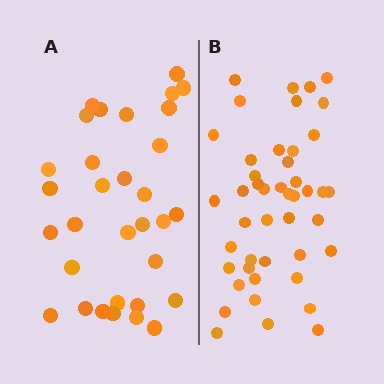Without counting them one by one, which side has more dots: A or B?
Region B (the right region) has more dots.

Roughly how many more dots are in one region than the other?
Region B has approximately 15 more dots than region A.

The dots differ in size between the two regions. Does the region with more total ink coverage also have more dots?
No. Region A has more total ink coverage because its dots are larger, but region B actually contains more individual dots. Total area can be misleading — the number of items is what matters here.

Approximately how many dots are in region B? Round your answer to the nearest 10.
About 40 dots. (The exact count is 45, which rounds to 40.)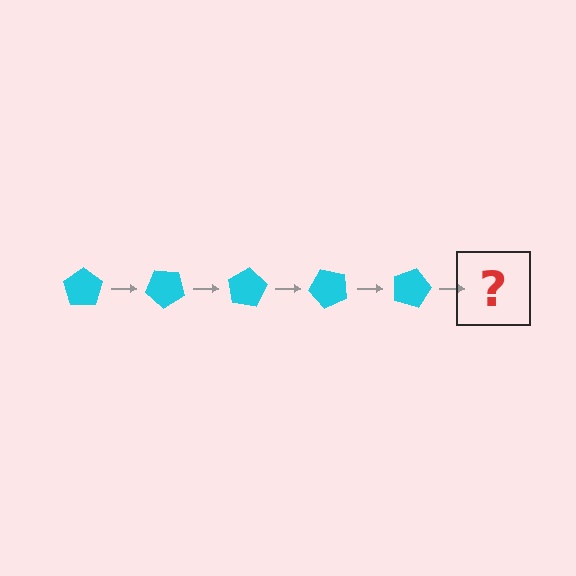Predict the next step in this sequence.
The next step is a cyan pentagon rotated 200 degrees.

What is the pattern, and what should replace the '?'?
The pattern is that the pentagon rotates 40 degrees each step. The '?' should be a cyan pentagon rotated 200 degrees.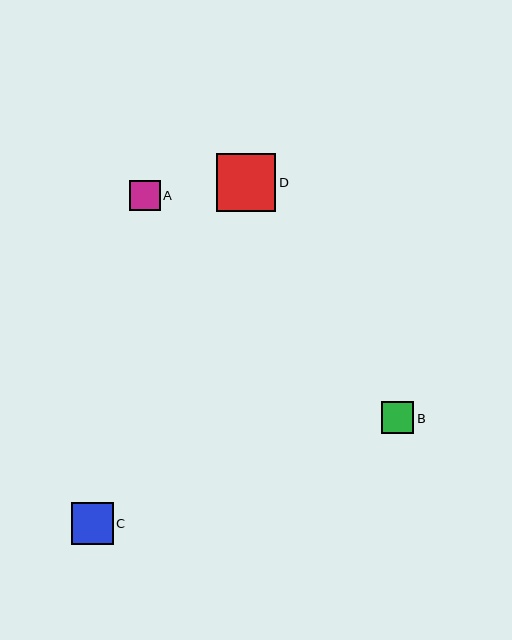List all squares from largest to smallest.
From largest to smallest: D, C, B, A.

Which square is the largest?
Square D is the largest with a size of approximately 59 pixels.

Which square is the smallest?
Square A is the smallest with a size of approximately 30 pixels.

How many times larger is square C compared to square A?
Square C is approximately 1.4 times the size of square A.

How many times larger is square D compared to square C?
Square D is approximately 1.4 times the size of square C.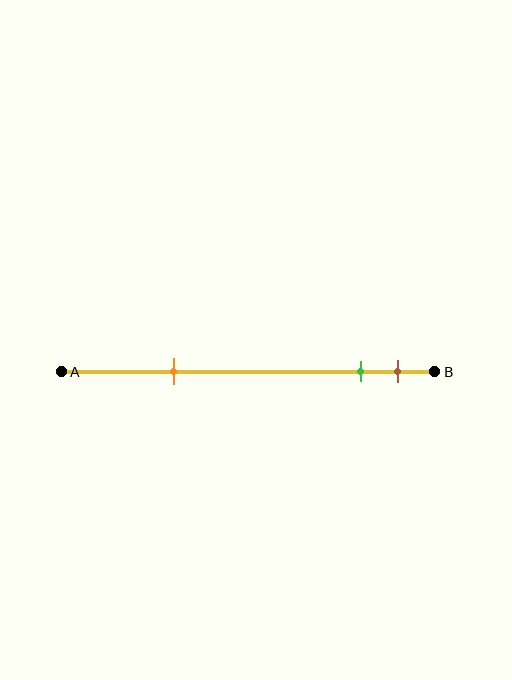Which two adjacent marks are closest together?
The green and brown marks are the closest adjacent pair.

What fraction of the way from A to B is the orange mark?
The orange mark is approximately 30% (0.3) of the way from A to B.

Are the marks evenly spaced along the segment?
No, the marks are not evenly spaced.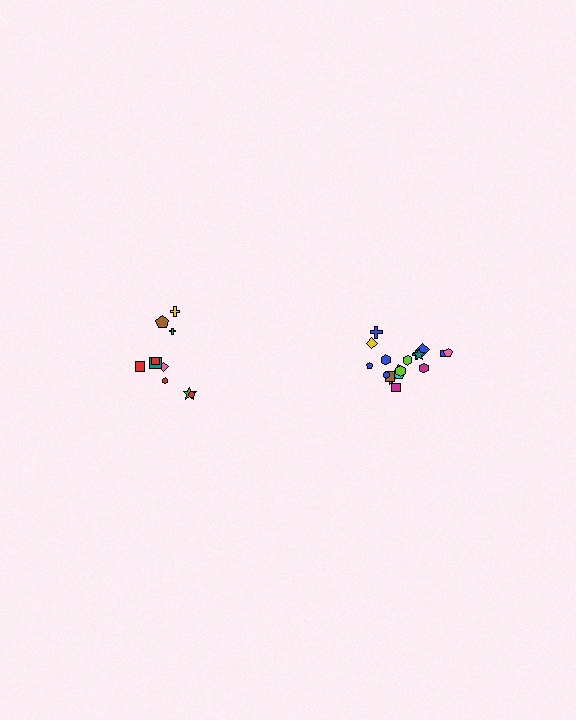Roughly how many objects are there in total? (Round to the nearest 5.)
Roughly 30 objects in total.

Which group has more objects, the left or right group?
The right group.